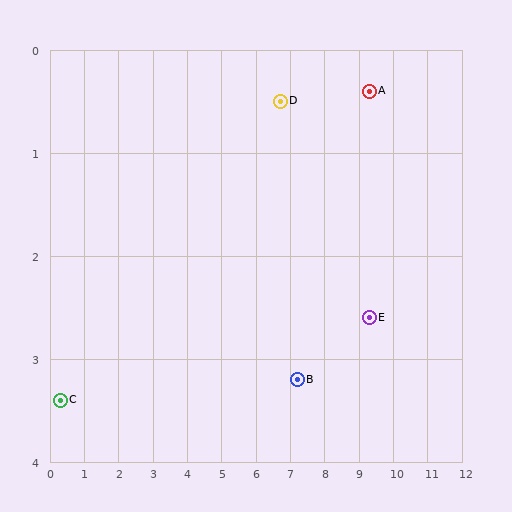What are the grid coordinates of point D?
Point D is at approximately (6.7, 0.5).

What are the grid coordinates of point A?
Point A is at approximately (9.3, 0.4).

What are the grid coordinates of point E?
Point E is at approximately (9.3, 2.6).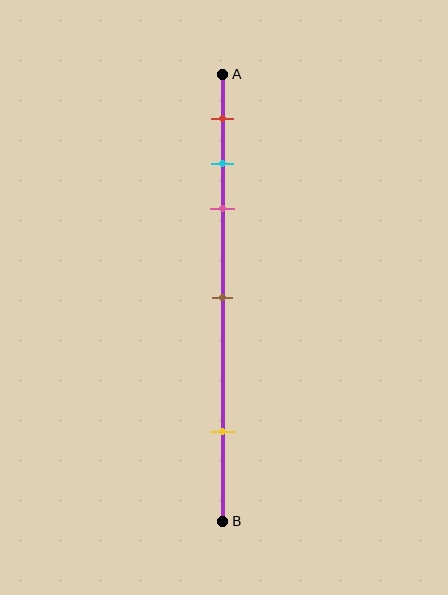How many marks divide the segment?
There are 5 marks dividing the segment.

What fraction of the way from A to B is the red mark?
The red mark is approximately 10% (0.1) of the way from A to B.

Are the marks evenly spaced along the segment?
No, the marks are not evenly spaced.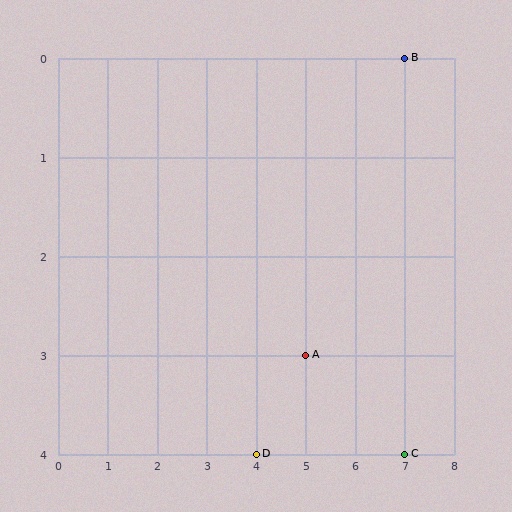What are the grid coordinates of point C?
Point C is at grid coordinates (7, 4).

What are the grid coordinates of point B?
Point B is at grid coordinates (7, 0).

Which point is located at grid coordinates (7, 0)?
Point B is at (7, 0).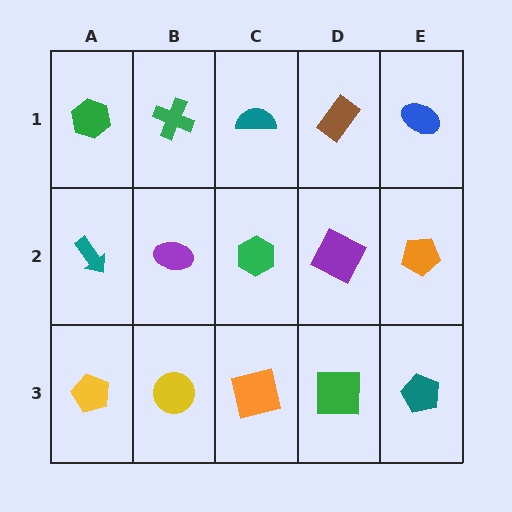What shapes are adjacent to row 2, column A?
A green hexagon (row 1, column A), a yellow pentagon (row 3, column A), a purple ellipse (row 2, column B).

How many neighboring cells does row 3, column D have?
3.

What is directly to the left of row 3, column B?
A yellow pentagon.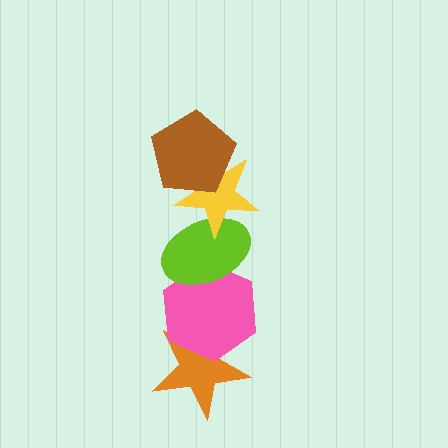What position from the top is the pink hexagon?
The pink hexagon is 4th from the top.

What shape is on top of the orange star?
The pink hexagon is on top of the orange star.